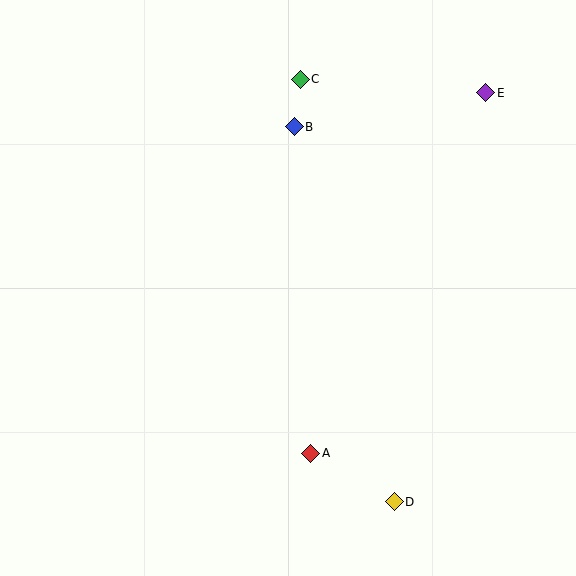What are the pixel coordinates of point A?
Point A is at (311, 453).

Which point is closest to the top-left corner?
Point C is closest to the top-left corner.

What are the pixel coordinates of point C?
Point C is at (300, 79).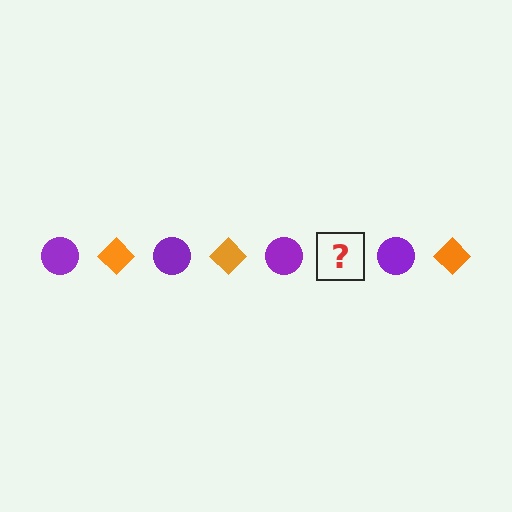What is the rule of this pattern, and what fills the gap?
The rule is that the pattern alternates between purple circle and orange diamond. The gap should be filled with an orange diamond.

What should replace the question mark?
The question mark should be replaced with an orange diamond.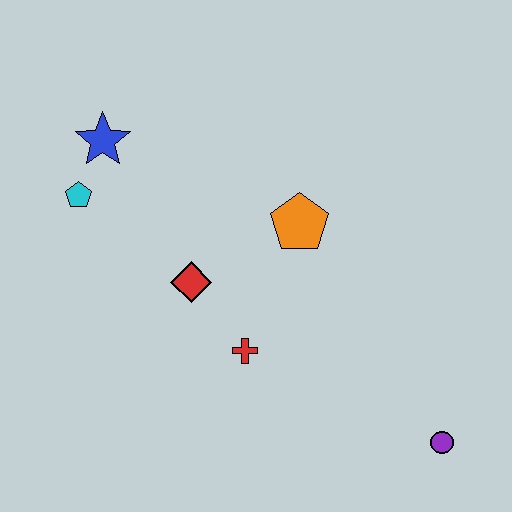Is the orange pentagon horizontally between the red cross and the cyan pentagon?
No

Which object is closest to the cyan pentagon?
The blue star is closest to the cyan pentagon.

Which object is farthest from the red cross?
The blue star is farthest from the red cross.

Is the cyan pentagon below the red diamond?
No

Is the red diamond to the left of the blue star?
No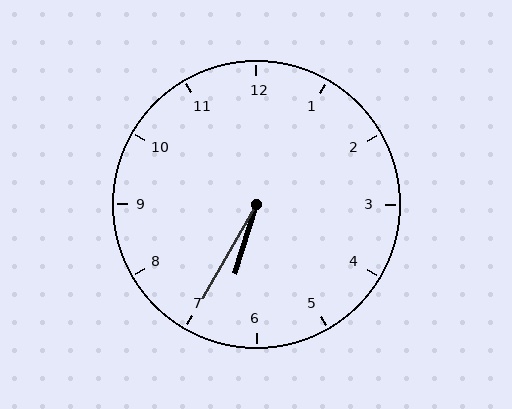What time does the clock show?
6:35.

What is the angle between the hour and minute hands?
Approximately 12 degrees.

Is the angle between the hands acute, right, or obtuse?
It is acute.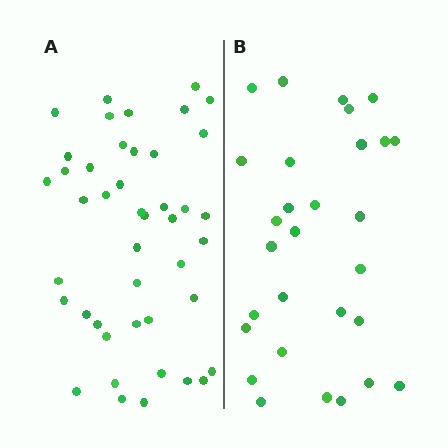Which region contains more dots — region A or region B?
Region A (the left region) has more dots.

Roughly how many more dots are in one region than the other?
Region A has approximately 15 more dots than region B.